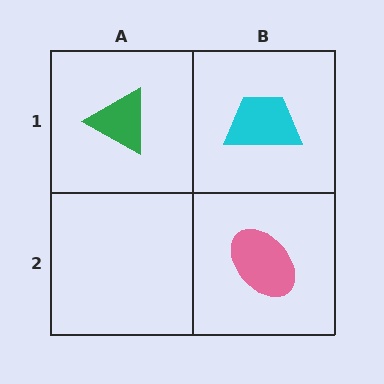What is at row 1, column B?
A cyan trapezoid.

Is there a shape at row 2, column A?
No, that cell is empty.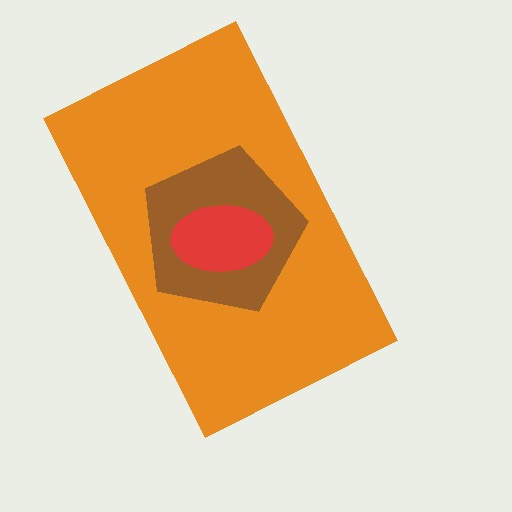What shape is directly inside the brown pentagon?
The red ellipse.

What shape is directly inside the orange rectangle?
The brown pentagon.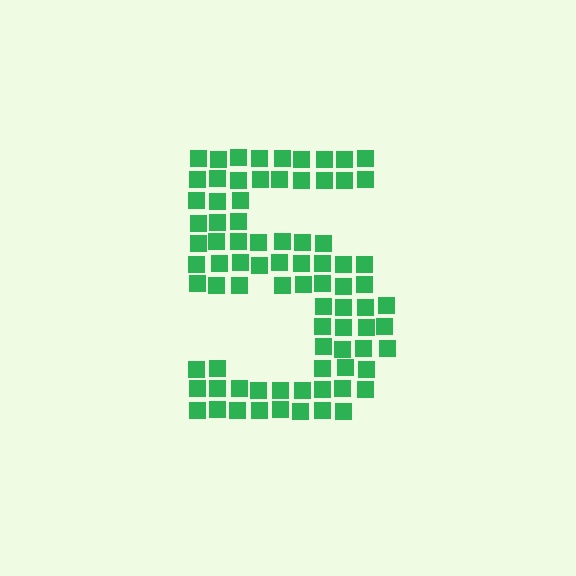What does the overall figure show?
The overall figure shows the digit 5.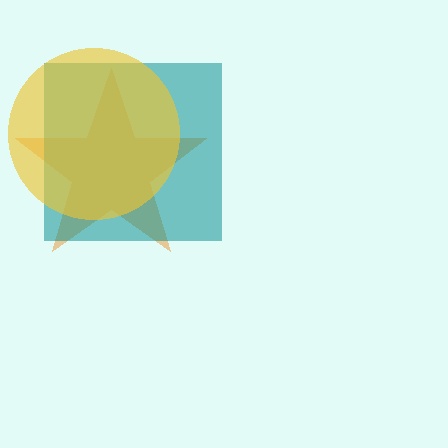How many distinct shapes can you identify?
There are 3 distinct shapes: an orange star, a teal square, a yellow circle.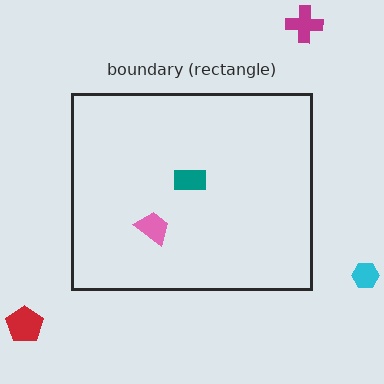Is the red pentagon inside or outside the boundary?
Outside.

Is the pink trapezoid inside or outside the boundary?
Inside.